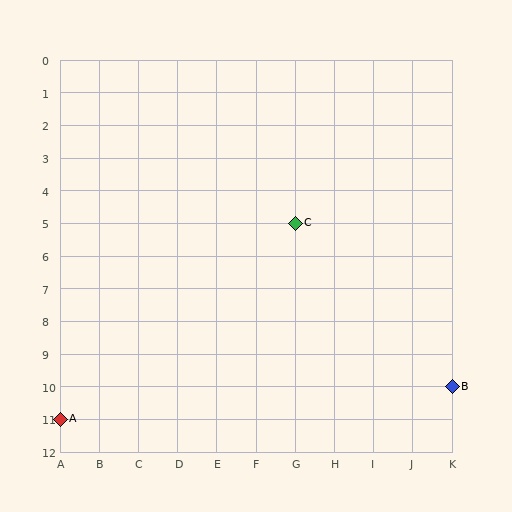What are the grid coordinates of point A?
Point A is at grid coordinates (A, 11).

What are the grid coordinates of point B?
Point B is at grid coordinates (K, 10).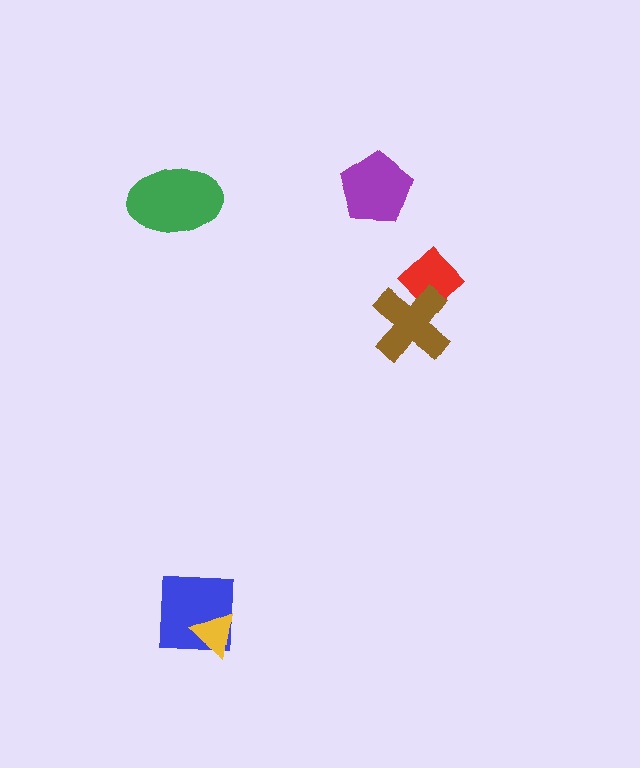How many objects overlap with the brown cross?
1 object overlaps with the brown cross.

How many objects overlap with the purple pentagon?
0 objects overlap with the purple pentagon.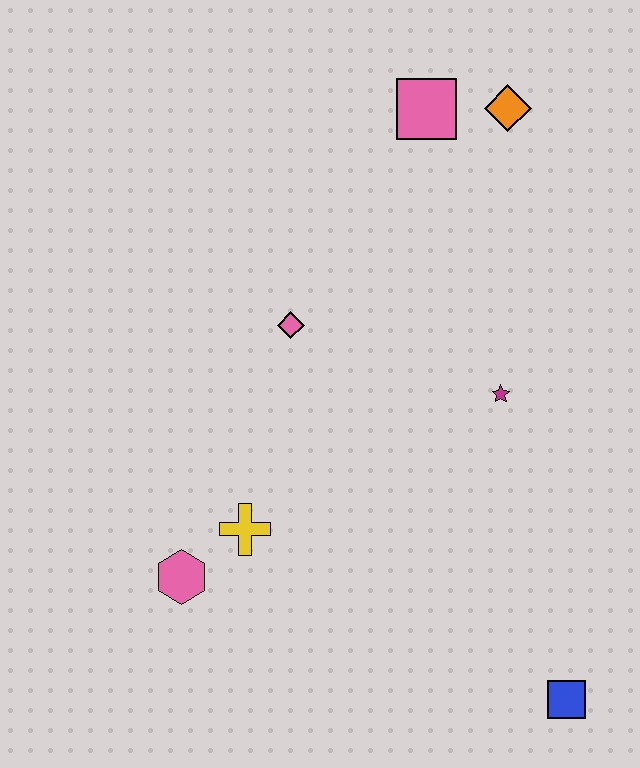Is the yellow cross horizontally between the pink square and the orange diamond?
No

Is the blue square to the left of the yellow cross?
No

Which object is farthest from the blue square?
The pink square is farthest from the blue square.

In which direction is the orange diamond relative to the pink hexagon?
The orange diamond is above the pink hexagon.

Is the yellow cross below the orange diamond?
Yes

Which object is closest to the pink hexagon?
The yellow cross is closest to the pink hexagon.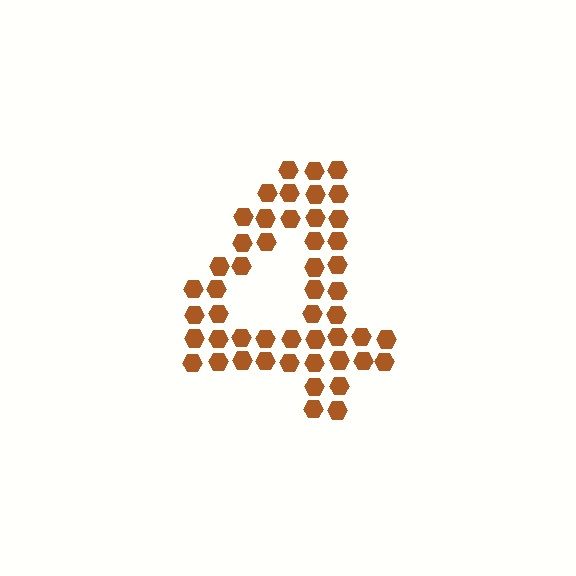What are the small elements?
The small elements are hexagons.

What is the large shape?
The large shape is the digit 4.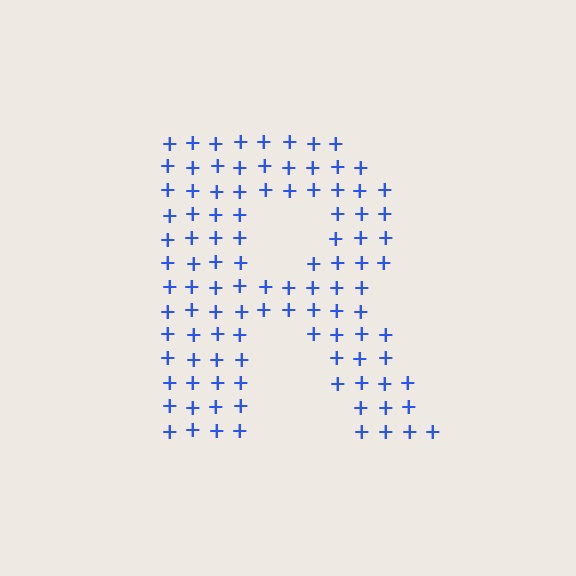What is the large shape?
The large shape is the letter R.